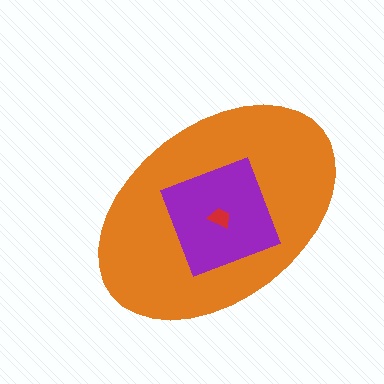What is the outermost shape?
The orange ellipse.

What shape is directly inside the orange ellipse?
The purple square.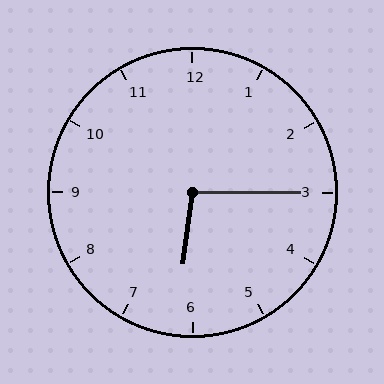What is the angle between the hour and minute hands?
Approximately 98 degrees.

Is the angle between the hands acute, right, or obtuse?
It is obtuse.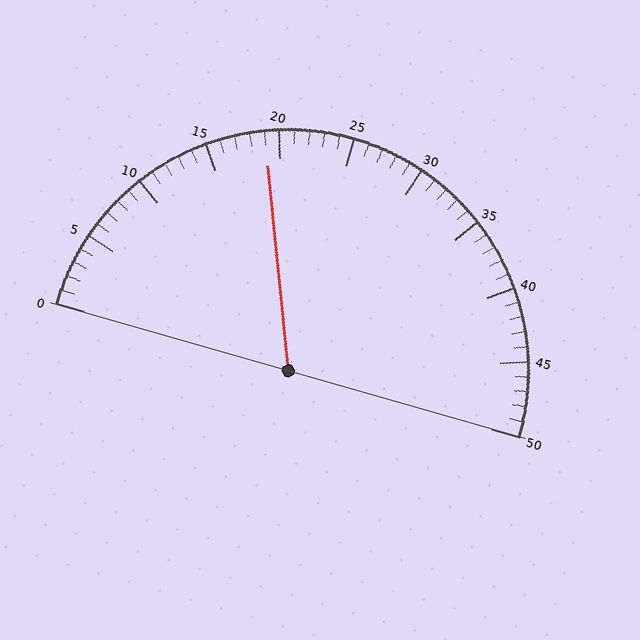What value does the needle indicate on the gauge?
The needle indicates approximately 19.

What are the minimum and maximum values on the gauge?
The gauge ranges from 0 to 50.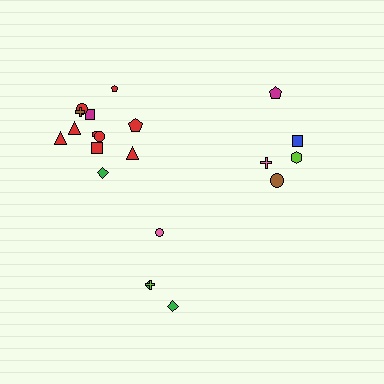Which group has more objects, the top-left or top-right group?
The top-left group.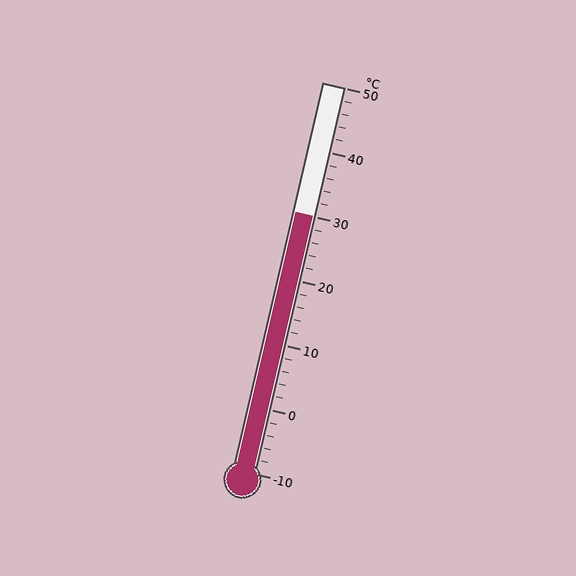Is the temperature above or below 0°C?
The temperature is above 0°C.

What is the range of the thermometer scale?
The thermometer scale ranges from -10°C to 50°C.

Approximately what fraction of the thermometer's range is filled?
The thermometer is filled to approximately 65% of its range.